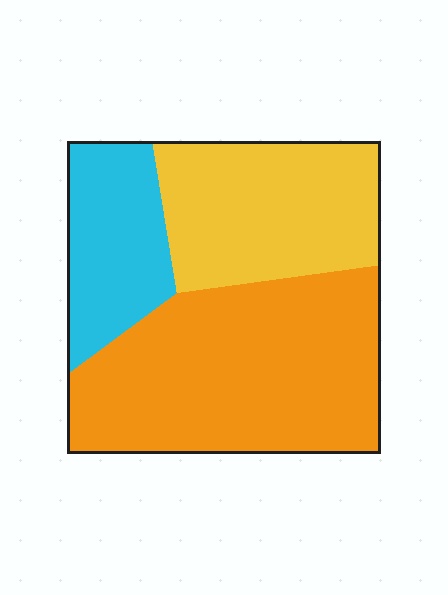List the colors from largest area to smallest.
From largest to smallest: orange, yellow, cyan.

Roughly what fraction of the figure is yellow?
Yellow takes up about one third (1/3) of the figure.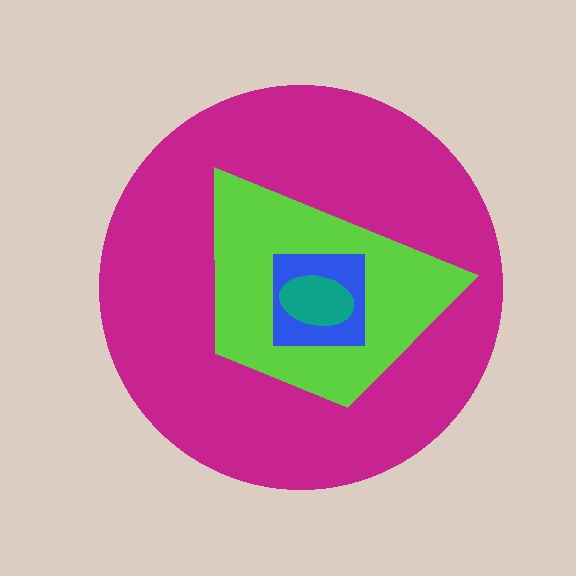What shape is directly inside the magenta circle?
The lime trapezoid.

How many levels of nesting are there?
4.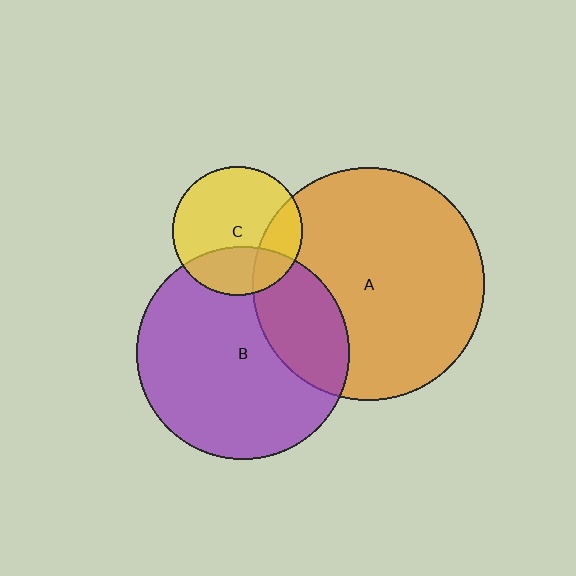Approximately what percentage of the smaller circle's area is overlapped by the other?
Approximately 30%.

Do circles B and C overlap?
Yes.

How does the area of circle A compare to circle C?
Approximately 3.2 times.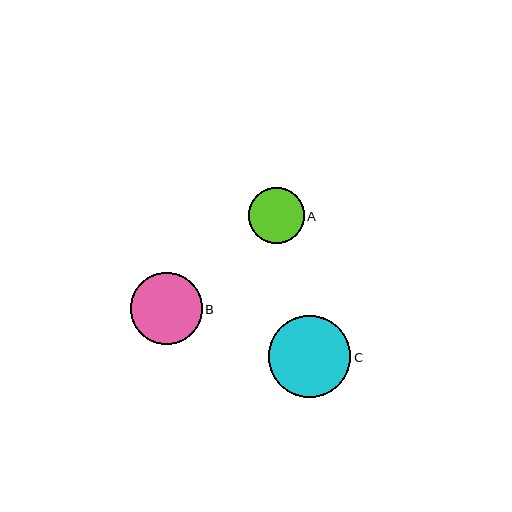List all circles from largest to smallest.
From largest to smallest: C, B, A.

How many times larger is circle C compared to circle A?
Circle C is approximately 1.5 times the size of circle A.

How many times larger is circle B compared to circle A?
Circle B is approximately 1.3 times the size of circle A.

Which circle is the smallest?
Circle A is the smallest with a size of approximately 56 pixels.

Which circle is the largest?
Circle C is the largest with a size of approximately 82 pixels.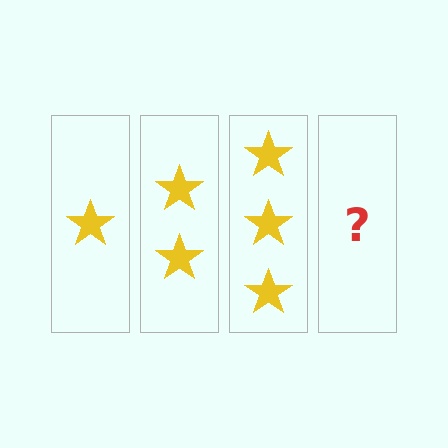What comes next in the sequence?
The next element should be 4 stars.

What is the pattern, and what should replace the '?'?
The pattern is that each step adds one more star. The '?' should be 4 stars.